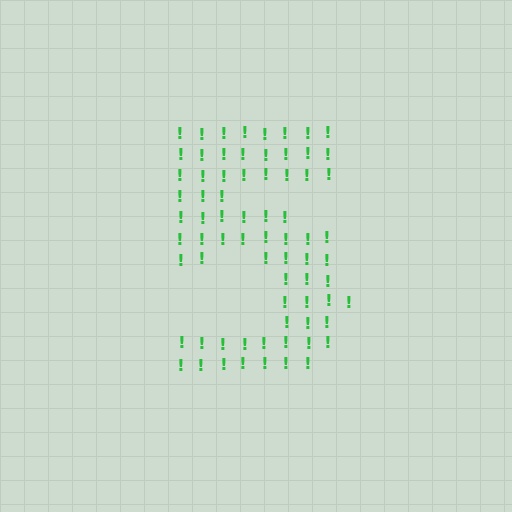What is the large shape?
The large shape is the digit 5.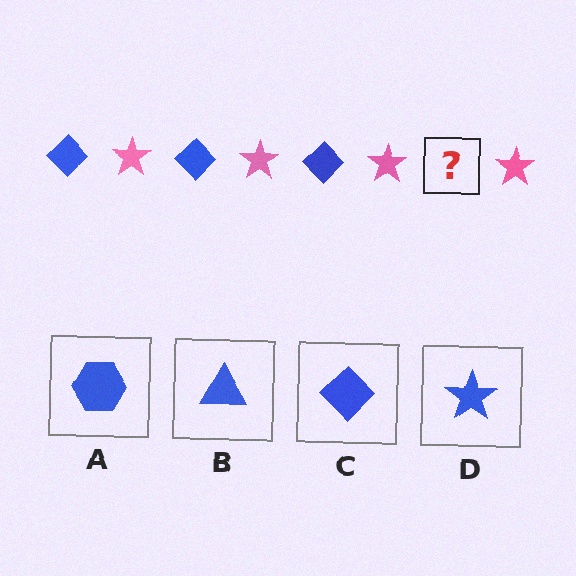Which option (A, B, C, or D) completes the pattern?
C.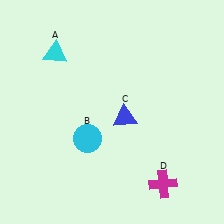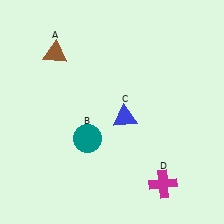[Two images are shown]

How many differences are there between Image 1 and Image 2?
There are 2 differences between the two images.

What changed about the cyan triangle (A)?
In Image 1, A is cyan. In Image 2, it changed to brown.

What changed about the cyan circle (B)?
In Image 1, B is cyan. In Image 2, it changed to teal.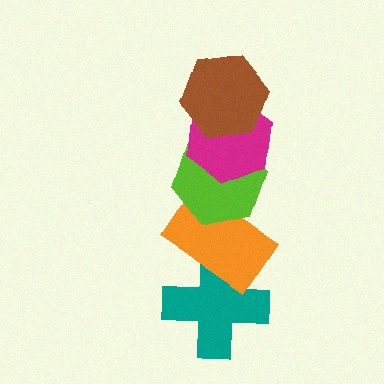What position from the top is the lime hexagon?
The lime hexagon is 3rd from the top.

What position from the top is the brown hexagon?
The brown hexagon is 1st from the top.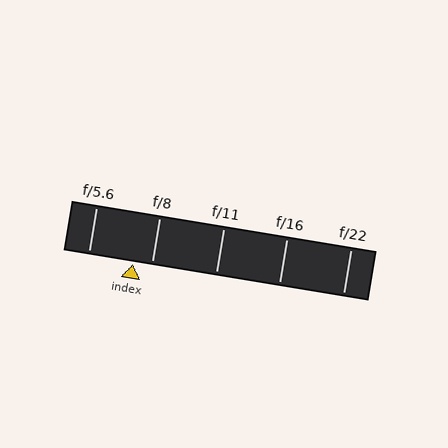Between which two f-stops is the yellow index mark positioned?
The index mark is between f/5.6 and f/8.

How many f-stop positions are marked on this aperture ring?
There are 5 f-stop positions marked.